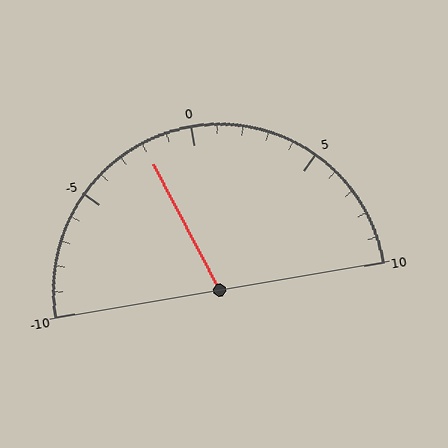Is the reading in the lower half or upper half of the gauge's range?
The reading is in the lower half of the range (-10 to 10).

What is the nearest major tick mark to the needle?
The nearest major tick mark is 0.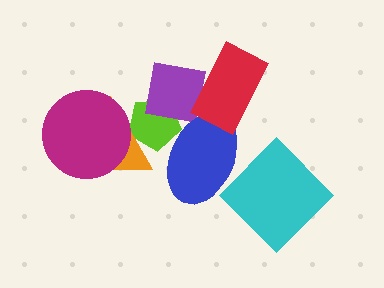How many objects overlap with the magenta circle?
1 object overlaps with the magenta circle.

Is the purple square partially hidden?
Yes, it is partially covered by another shape.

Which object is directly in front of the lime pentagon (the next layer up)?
The purple square is directly in front of the lime pentagon.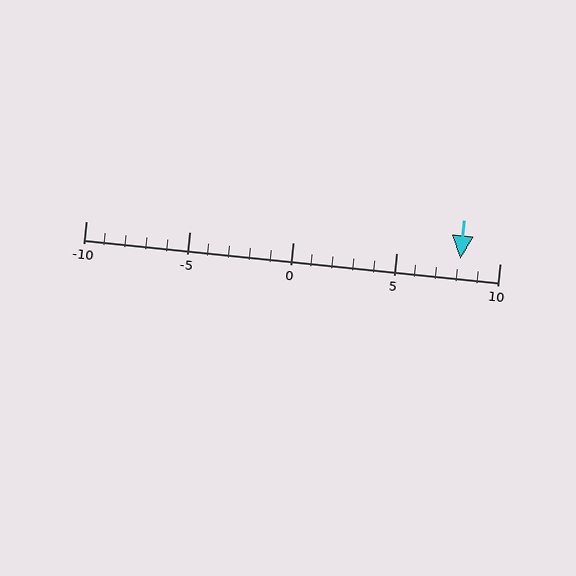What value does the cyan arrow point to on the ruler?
The cyan arrow points to approximately 8.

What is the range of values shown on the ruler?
The ruler shows values from -10 to 10.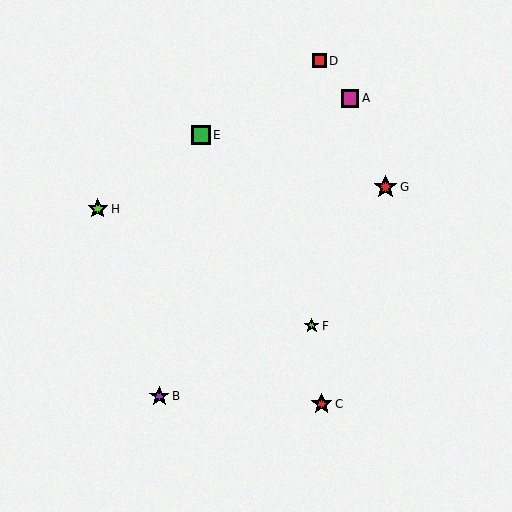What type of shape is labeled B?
Shape B is a purple star.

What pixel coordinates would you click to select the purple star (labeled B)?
Click at (159, 396) to select the purple star B.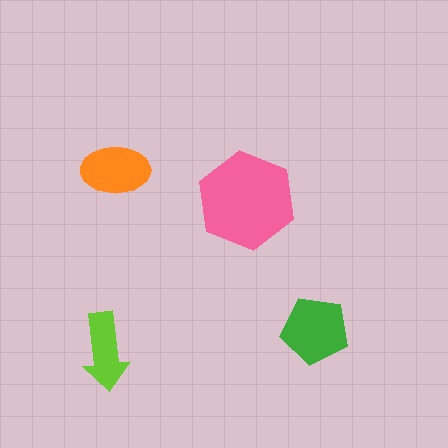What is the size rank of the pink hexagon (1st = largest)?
1st.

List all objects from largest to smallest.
The pink hexagon, the green pentagon, the orange ellipse, the lime arrow.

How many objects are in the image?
There are 4 objects in the image.